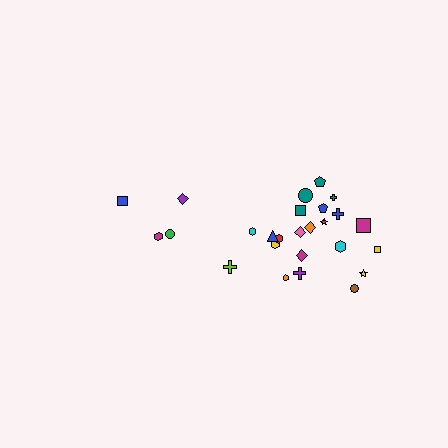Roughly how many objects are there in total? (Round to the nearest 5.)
Roughly 25 objects in total.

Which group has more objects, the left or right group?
The right group.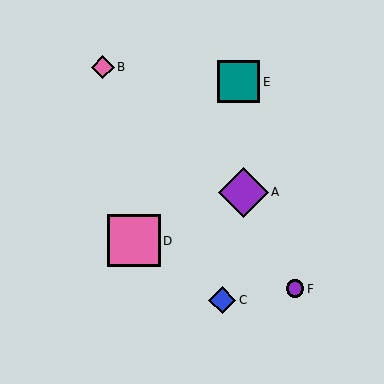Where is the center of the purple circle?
The center of the purple circle is at (295, 289).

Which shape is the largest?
The pink square (labeled D) is the largest.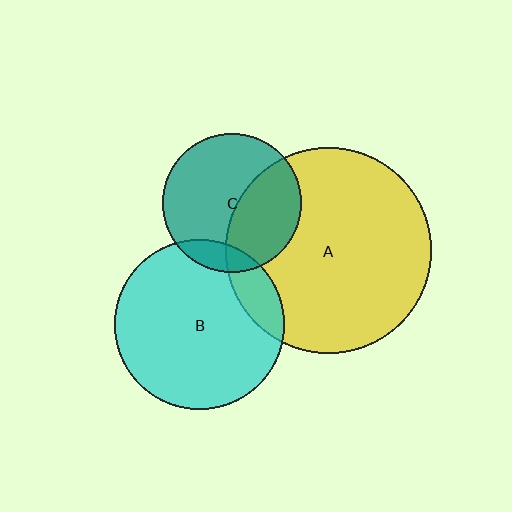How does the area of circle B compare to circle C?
Approximately 1.5 times.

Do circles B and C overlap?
Yes.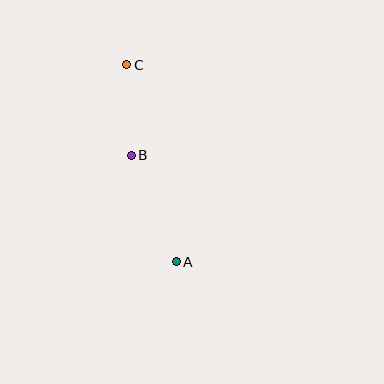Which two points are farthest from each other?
Points A and C are farthest from each other.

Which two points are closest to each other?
Points B and C are closest to each other.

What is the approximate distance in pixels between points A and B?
The distance between A and B is approximately 115 pixels.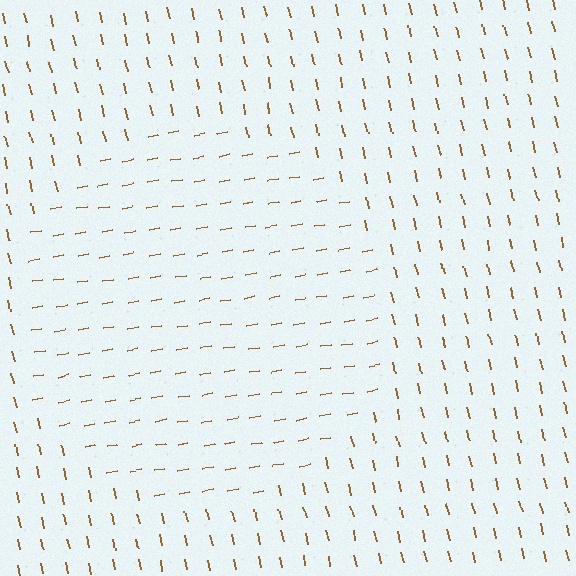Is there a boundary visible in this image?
Yes, there is a texture boundary formed by a change in line orientation.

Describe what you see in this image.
The image is filled with small brown line segments. A circle region in the image has lines oriented differently from the surrounding lines, creating a visible texture boundary.